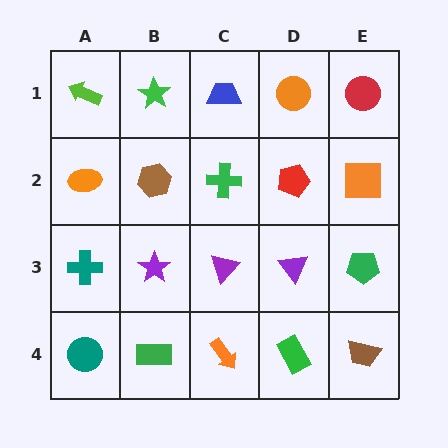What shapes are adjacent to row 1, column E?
An orange square (row 2, column E), an orange circle (row 1, column D).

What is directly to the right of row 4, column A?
A green rectangle.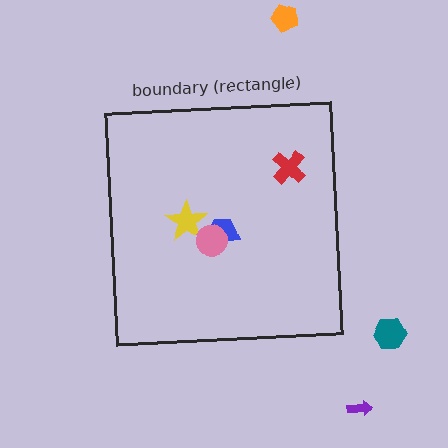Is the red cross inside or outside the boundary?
Inside.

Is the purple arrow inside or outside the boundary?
Outside.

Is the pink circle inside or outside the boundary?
Inside.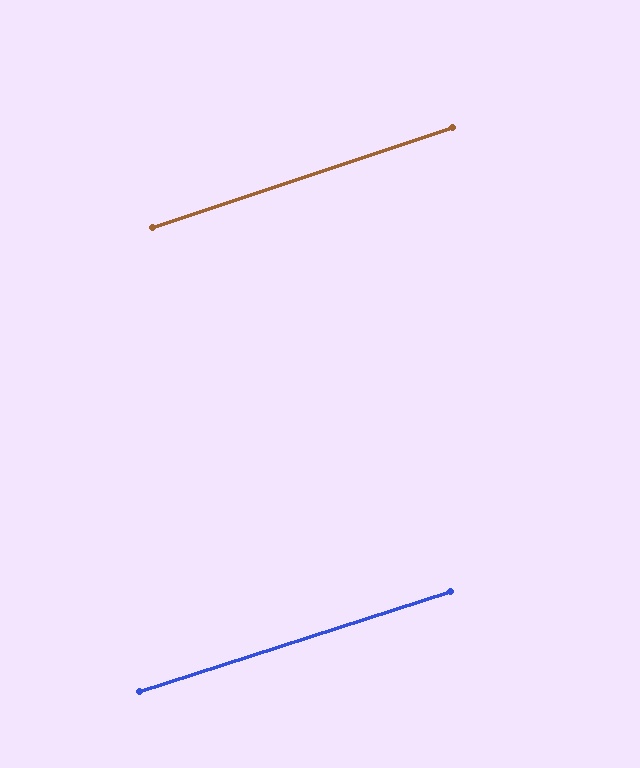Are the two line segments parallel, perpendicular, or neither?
Parallel — their directions differ by only 0.6°.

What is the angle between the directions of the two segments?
Approximately 1 degree.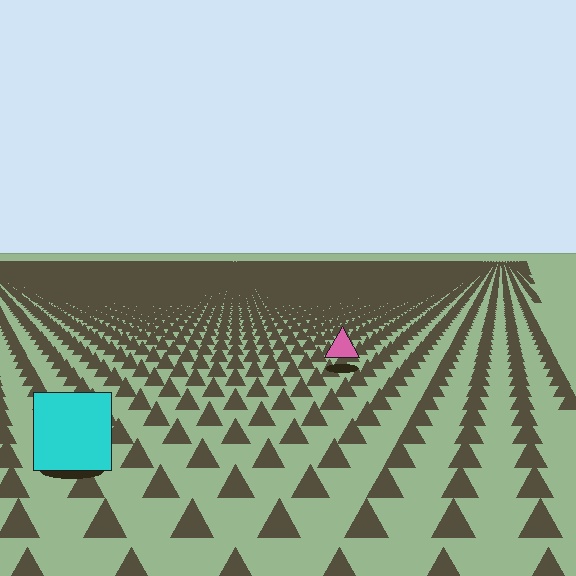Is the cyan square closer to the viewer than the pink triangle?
Yes. The cyan square is closer — you can tell from the texture gradient: the ground texture is coarser near it.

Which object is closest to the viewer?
The cyan square is closest. The texture marks near it are larger and more spread out.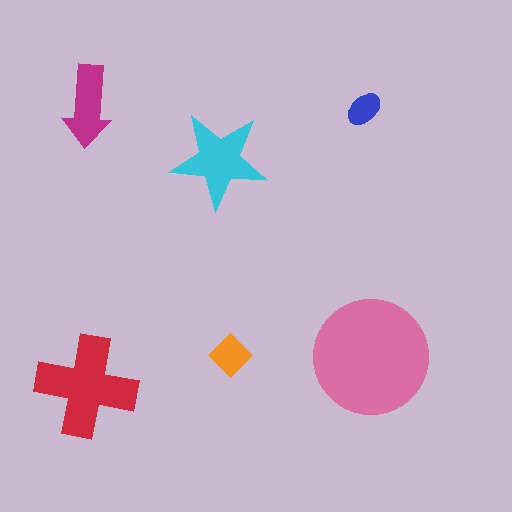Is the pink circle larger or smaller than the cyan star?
Larger.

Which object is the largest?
The pink circle.